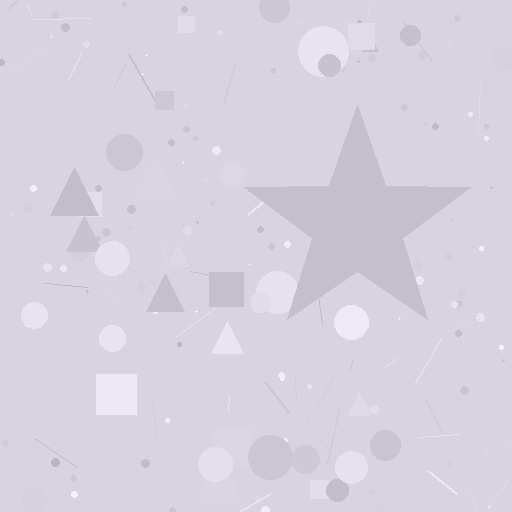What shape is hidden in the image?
A star is hidden in the image.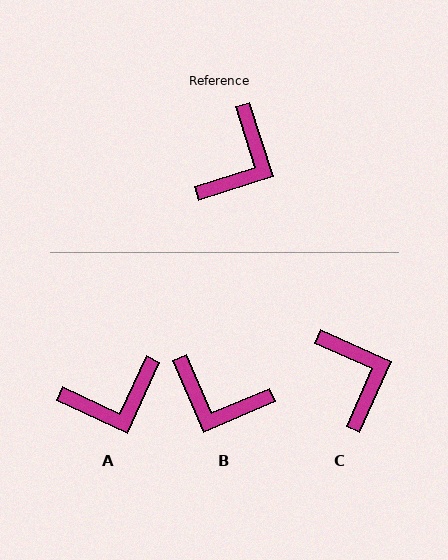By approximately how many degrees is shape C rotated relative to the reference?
Approximately 49 degrees counter-clockwise.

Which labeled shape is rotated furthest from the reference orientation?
B, about 85 degrees away.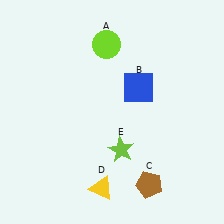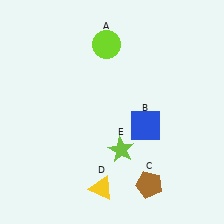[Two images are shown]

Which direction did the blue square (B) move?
The blue square (B) moved down.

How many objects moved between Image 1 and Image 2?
1 object moved between the two images.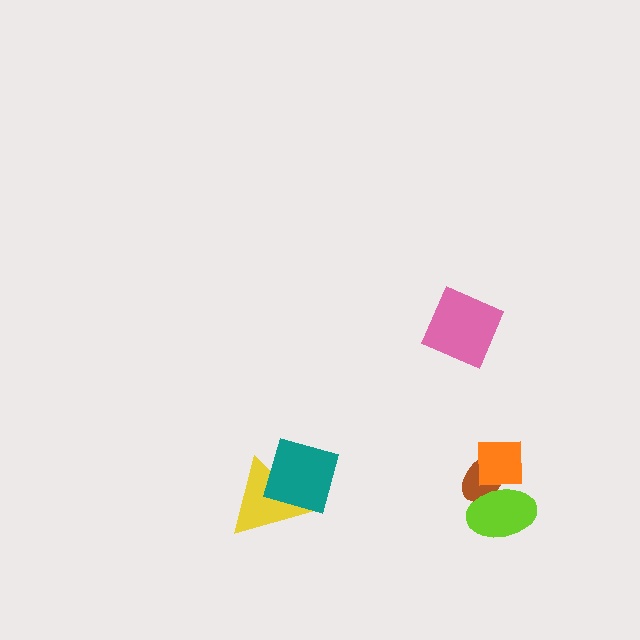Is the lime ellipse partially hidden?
Yes, it is partially covered by another shape.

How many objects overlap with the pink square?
0 objects overlap with the pink square.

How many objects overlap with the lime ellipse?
2 objects overlap with the lime ellipse.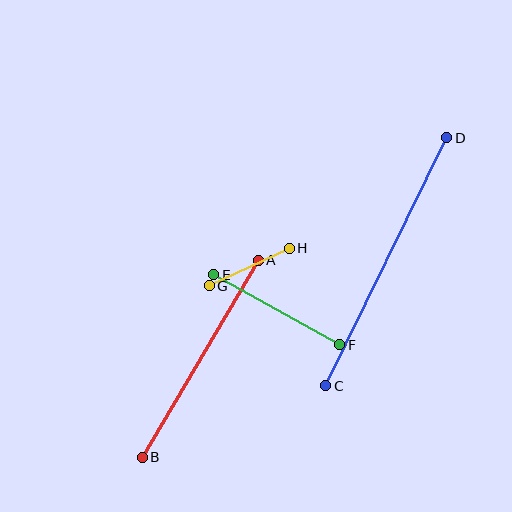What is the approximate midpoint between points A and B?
The midpoint is at approximately (200, 359) pixels.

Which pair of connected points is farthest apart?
Points C and D are farthest apart.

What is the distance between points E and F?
The distance is approximately 144 pixels.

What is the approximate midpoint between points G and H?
The midpoint is at approximately (249, 267) pixels.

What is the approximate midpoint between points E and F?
The midpoint is at approximately (277, 310) pixels.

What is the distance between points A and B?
The distance is approximately 229 pixels.